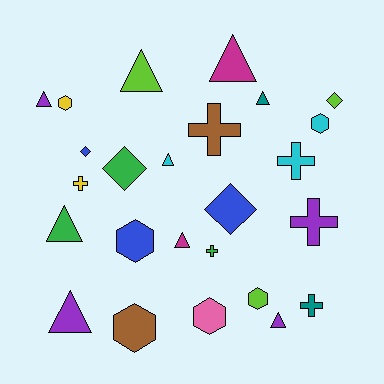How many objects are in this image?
There are 25 objects.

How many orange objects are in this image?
There are no orange objects.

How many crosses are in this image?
There are 6 crosses.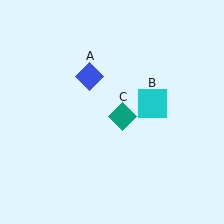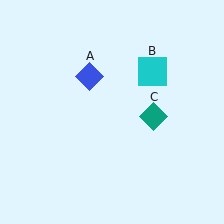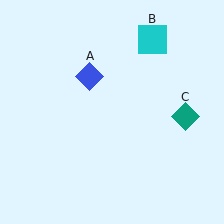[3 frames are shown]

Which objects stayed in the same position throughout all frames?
Blue diamond (object A) remained stationary.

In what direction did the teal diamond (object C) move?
The teal diamond (object C) moved right.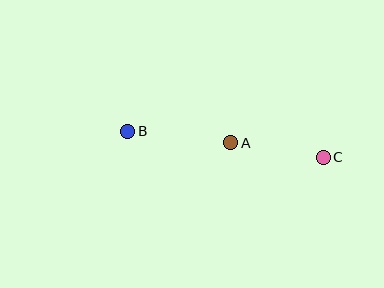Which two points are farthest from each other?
Points B and C are farthest from each other.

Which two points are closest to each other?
Points A and C are closest to each other.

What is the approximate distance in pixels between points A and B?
The distance between A and B is approximately 104 pixels.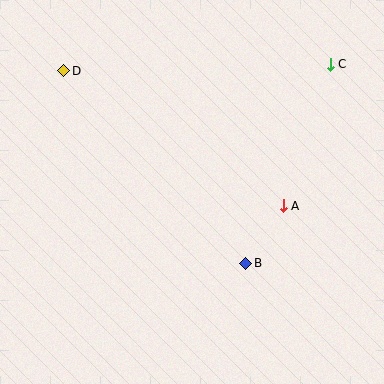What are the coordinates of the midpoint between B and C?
The midpoint between B and C is at (288, 164).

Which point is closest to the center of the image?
Point B at (246, 263) is closest to the center.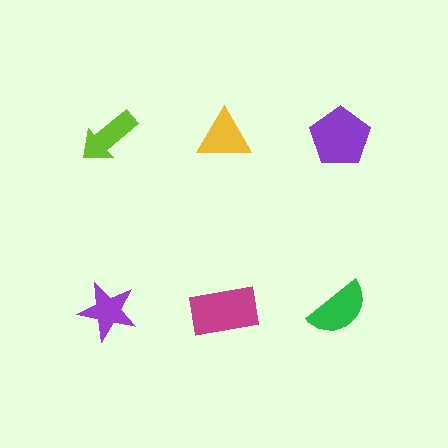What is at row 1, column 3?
A purple pentagon.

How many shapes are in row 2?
3 shapes.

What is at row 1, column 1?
A lime arrow.